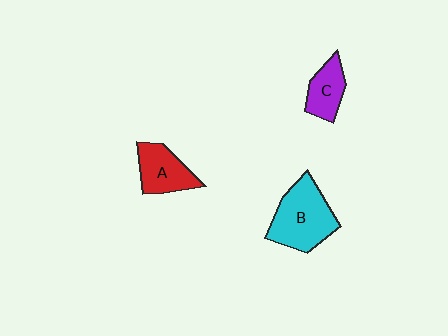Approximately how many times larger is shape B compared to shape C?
Approximately 1.9 times.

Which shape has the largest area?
Shape B (cyan).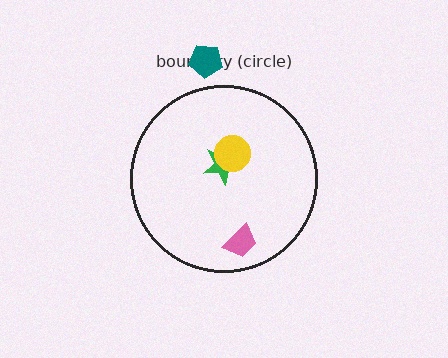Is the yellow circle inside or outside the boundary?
Inside.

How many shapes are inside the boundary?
3 inside, 1 outside.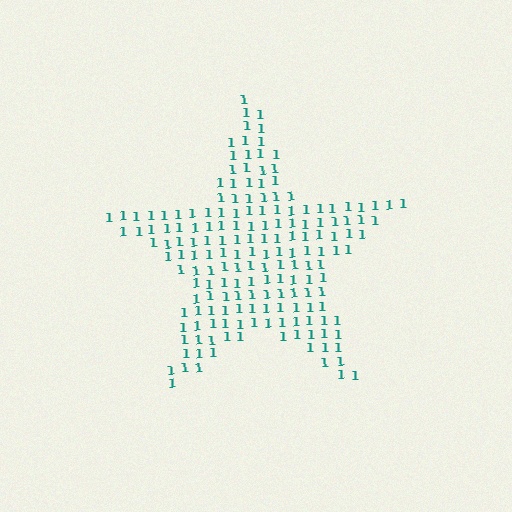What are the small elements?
The small elements are digit 1's.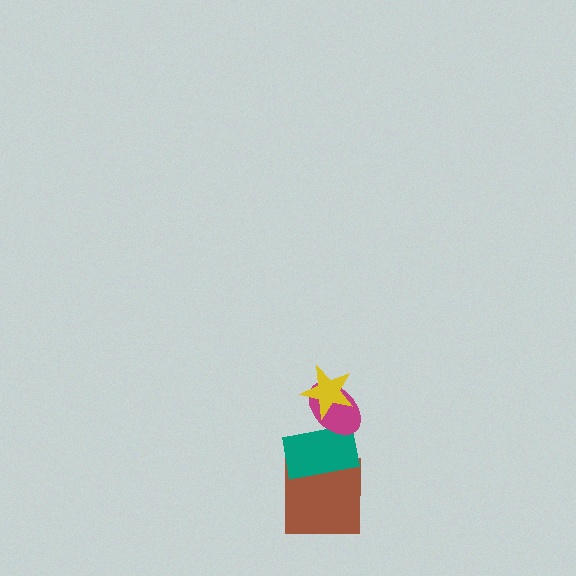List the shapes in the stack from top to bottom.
From top to bottom: the yellow star, the magenta ellipse, the teal rectangle, the brown square.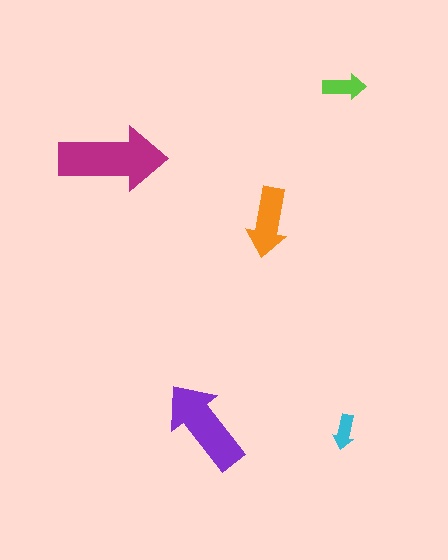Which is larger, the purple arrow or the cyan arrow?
The purple one.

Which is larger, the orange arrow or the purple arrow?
The purple one.